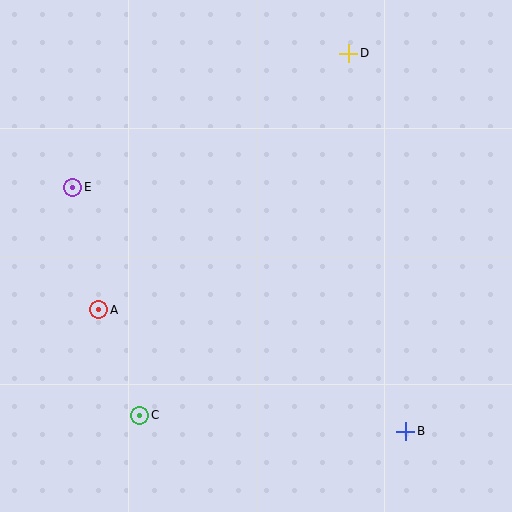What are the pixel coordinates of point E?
Point E is at (73, 187).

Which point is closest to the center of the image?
Point A at (99, 310) is closest to the center.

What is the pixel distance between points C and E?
The distance between C and E is 238 pixels.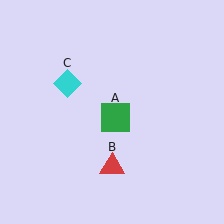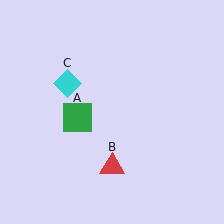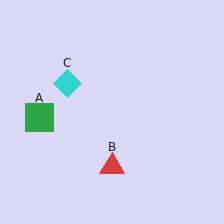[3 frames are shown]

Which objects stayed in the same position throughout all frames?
Red triangle (object B) and cyan diamond (object C) remained stationary.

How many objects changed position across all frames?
1 object changed position: green square (object A).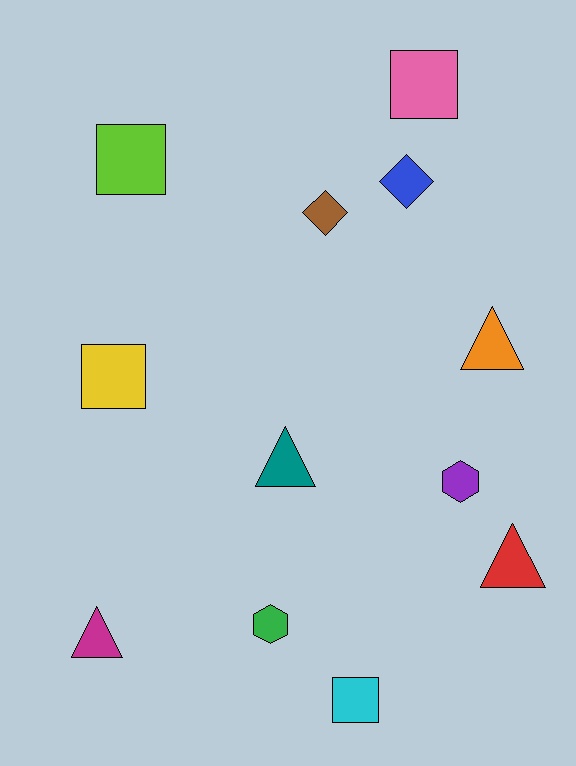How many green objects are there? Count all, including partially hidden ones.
There is 1 green object.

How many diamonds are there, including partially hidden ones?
There are 2 diamonds.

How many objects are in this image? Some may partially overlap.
There are 12 objects.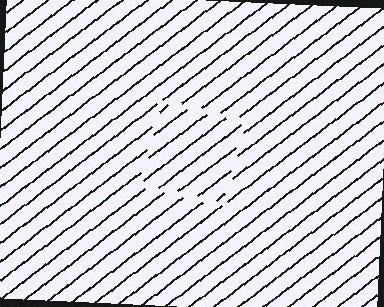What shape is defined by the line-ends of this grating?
An illusory square. The interior of the shape contains the same grating, shifted by half a period — the contour is defined by the phase discontinuity where line-ends from the inner and outer gratings abut.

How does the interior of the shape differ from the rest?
The interior of the shape contains the same grating, shifted by half a period — the contour is defined by the phase discontinuity where line-ends from the inner and outer gratings abut.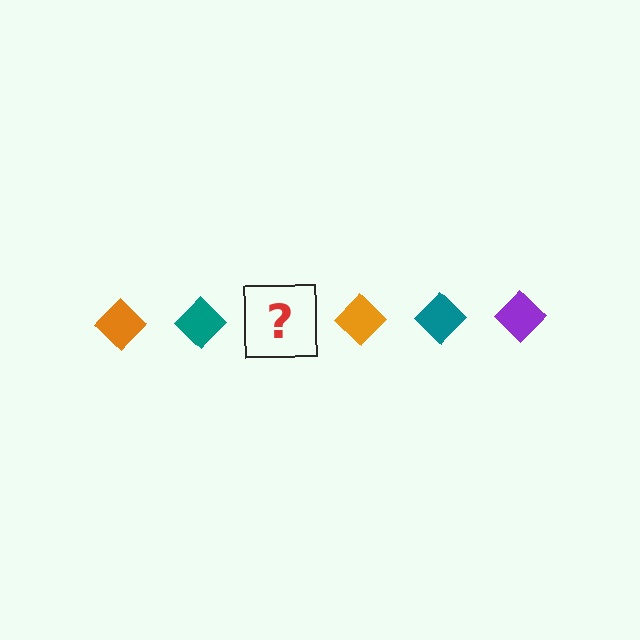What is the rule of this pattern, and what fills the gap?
The rule is that the pattern cycles through orange, teal, purple diamonds. The gap should be filled with a purple diamond.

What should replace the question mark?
The question mark should be replaced with a purple diamond.